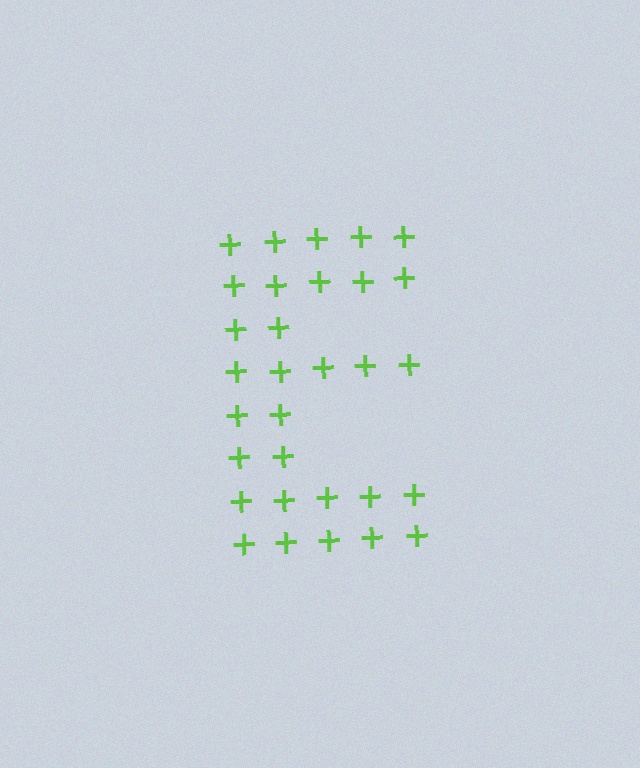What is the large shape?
The large shape is the letter E.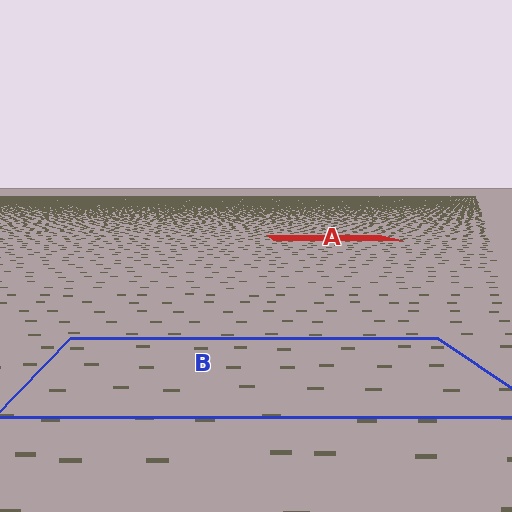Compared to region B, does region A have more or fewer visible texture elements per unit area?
Region A has more texture elements per unit area — they are packed more densely because it is farther away.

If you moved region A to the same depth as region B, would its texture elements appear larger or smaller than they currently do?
They would appear larger. At a closer depth, the same texture elements are projected at a bigger on-screen size.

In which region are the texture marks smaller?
The texture marks are smaller in region A, because it is farther away.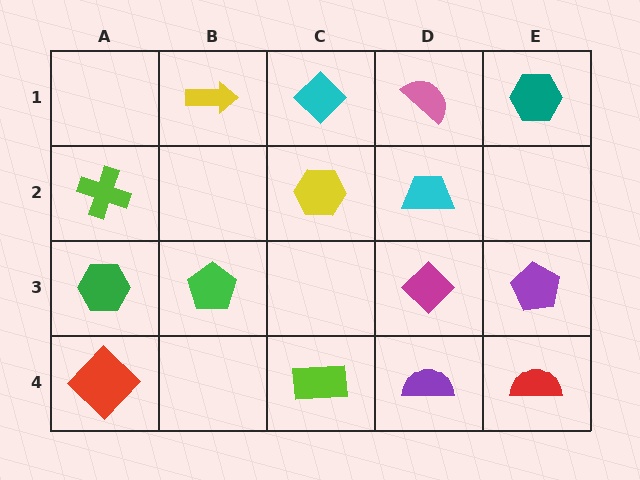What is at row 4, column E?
A red semicircle.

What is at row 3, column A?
A green hexagon.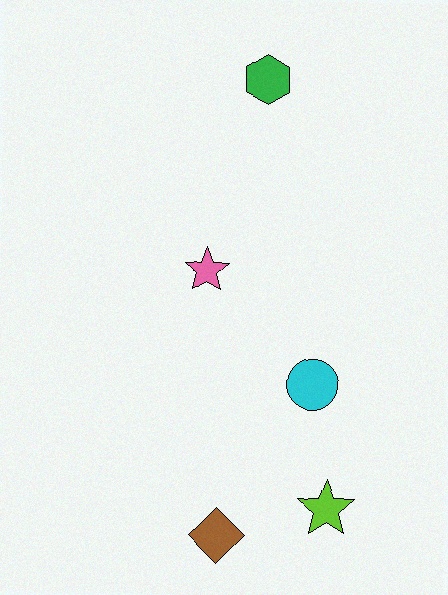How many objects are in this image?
There are 5 objects.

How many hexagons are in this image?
There is 1 hexagon.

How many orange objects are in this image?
There are no orange objects.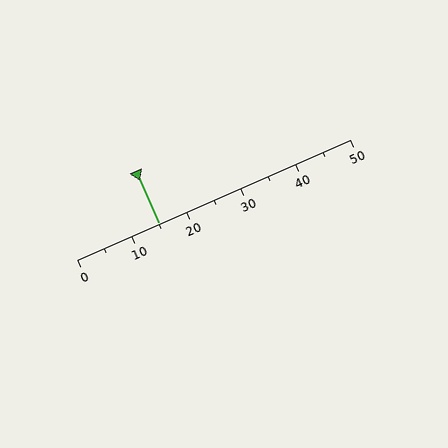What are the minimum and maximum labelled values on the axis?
The axis runs from 0 to 50.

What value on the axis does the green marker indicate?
The marker indicates approximately 15.